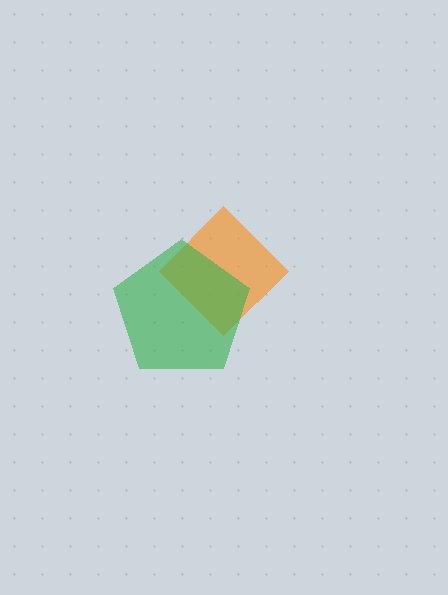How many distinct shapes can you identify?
There are 2 distinct shapes: an orange diamond, a green pentagon.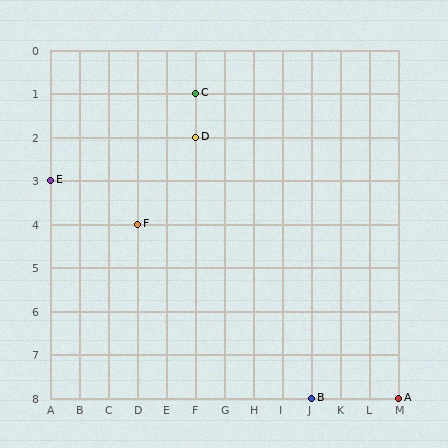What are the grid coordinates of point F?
Point F is at grid coordinates (D, 4).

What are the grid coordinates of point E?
Point E is at grid coordinates (A, 3).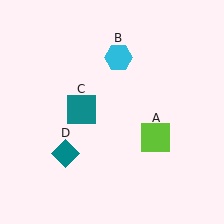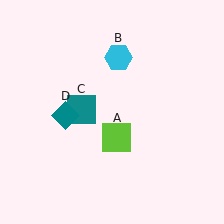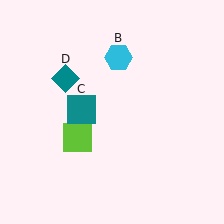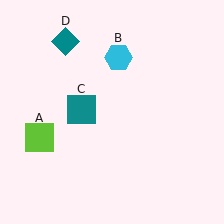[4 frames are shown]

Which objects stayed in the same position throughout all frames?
Cyan hexagon (object B) and teal square (object C) remained stationary.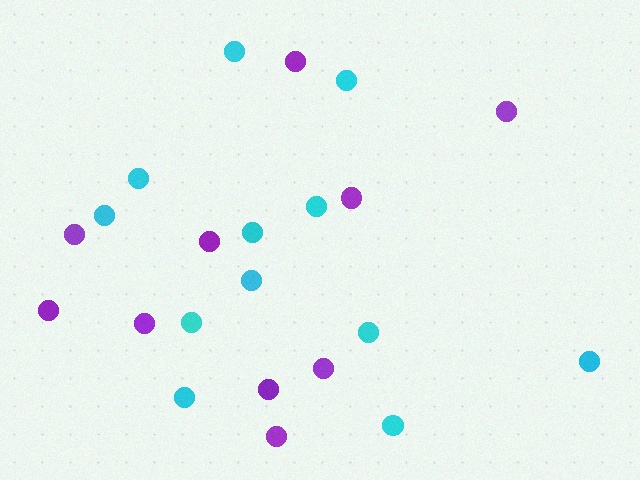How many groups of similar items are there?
There are 2 groups: one group of purple circles (10) and one group of cyan circles (12).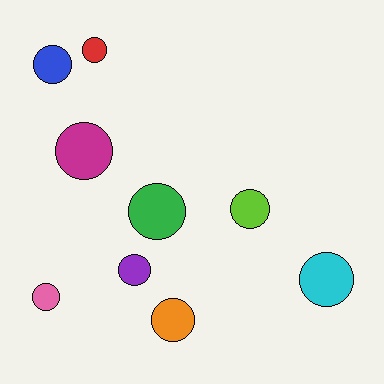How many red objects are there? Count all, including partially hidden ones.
There is 1 red object.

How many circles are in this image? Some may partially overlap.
There are 9 circles.